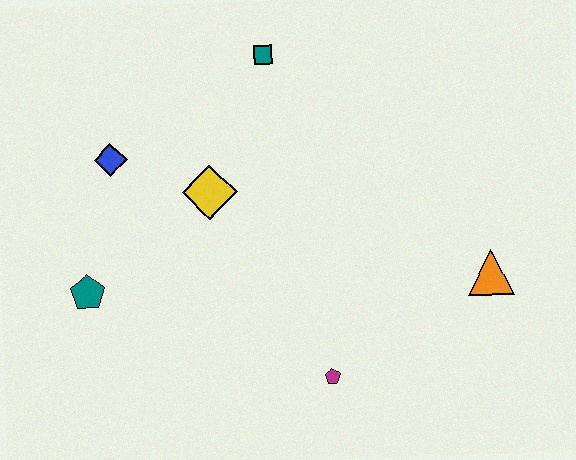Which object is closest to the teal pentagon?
The blue diamond is closest to the teal pentagon.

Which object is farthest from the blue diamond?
The orange triangle is farthest from the blue diamond.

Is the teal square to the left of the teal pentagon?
No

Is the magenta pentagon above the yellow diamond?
No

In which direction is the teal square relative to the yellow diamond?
The teal square is above the yellow diamond.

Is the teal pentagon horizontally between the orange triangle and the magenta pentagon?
No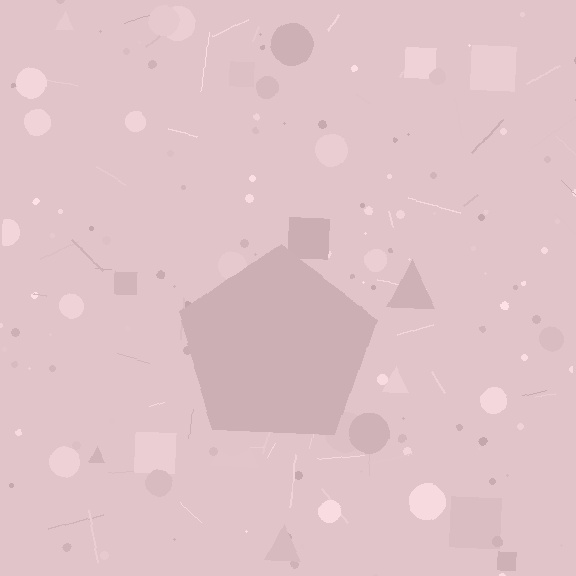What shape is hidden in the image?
A pentagon is hidden in the image.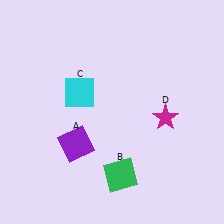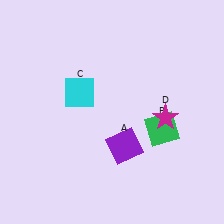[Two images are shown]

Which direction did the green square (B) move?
The green square (B) moved up.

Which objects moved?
The objects that moved are: the purple square (A), the green square (B).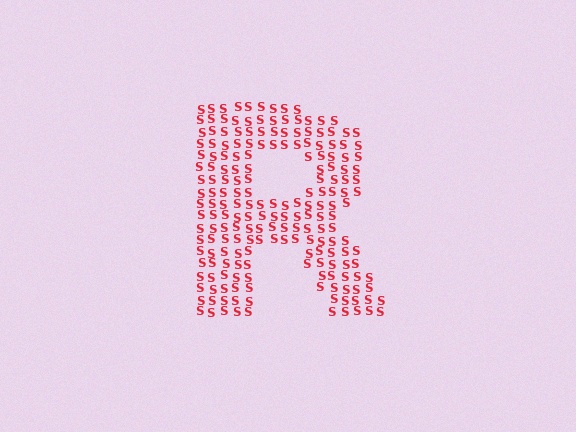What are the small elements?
The small elements are letter S's.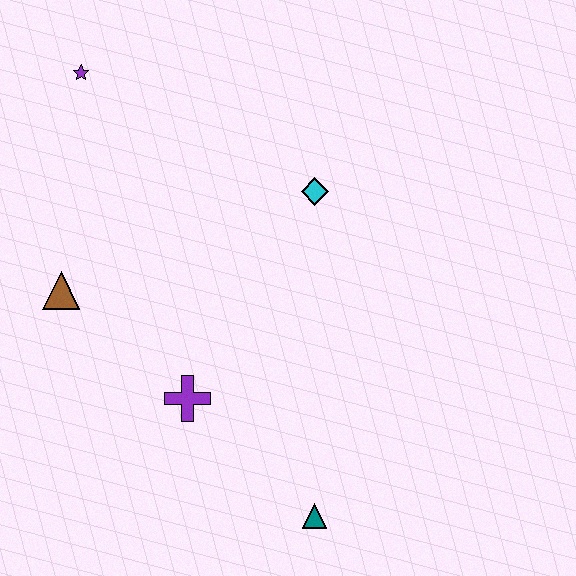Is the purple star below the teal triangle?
No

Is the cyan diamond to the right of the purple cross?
Yes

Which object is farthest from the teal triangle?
The purple star is farthest from the teal triangle.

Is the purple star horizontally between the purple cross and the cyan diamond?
No